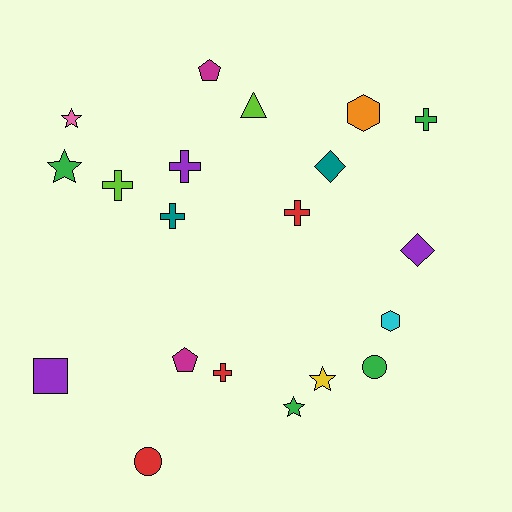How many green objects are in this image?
There are 4 green objects.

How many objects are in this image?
There are 20 objects.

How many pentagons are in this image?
There are 2 pentagons.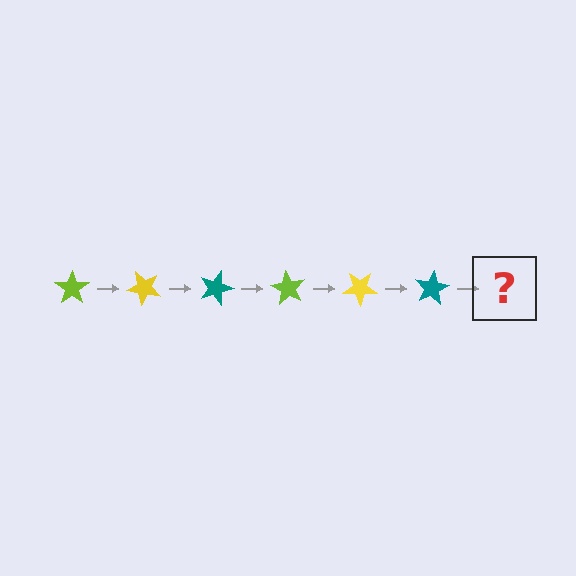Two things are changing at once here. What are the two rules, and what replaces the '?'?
The two rules are that it rotates 45 degrees each step and the color cycles through lime, yellow, and teal. The '?' should be a lime star, rotated 270 degrees from the start.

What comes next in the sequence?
The next element should be a lime star, rotated 270 degrees from the start.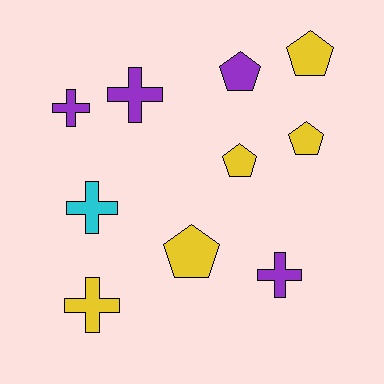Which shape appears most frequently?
Cross, with 5 objects.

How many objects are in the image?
There are 10 objects.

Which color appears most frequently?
Yellow, with 5 objects.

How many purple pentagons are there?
There is 1 purple pentagon.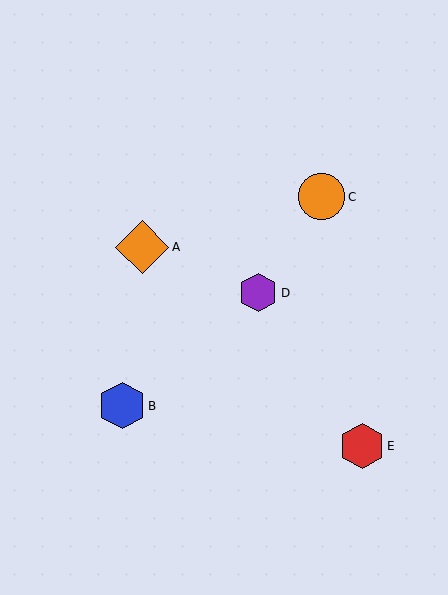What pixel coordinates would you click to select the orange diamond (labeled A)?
Click at (142, 247) to select the orange diamond A.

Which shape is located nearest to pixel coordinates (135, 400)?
The blue hexagon (labeled B) at (122, 406) is nearest to that location.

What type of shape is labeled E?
Shape E is a red hexagon.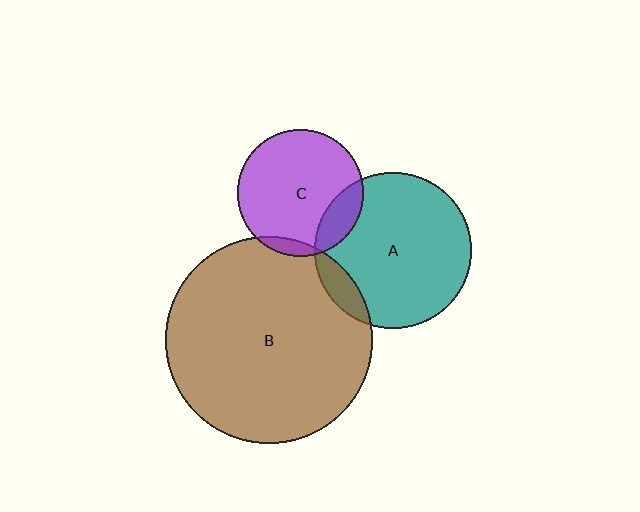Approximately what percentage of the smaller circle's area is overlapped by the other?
Approximately 5%.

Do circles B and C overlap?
Yes.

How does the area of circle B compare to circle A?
Approximately 1.7 times.